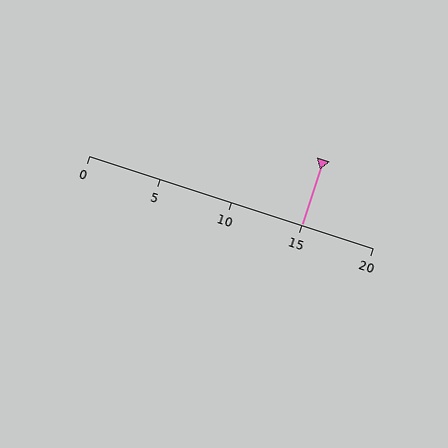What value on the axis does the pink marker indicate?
The marker indicates approximately 15.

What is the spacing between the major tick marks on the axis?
The major ticks are spaced 5 apart.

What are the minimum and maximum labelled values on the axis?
The axis runs from 0 to 20.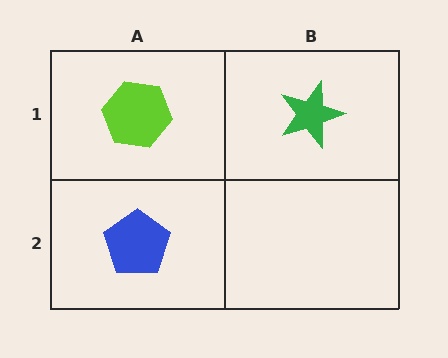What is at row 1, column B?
A green star.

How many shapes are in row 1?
2 shapes.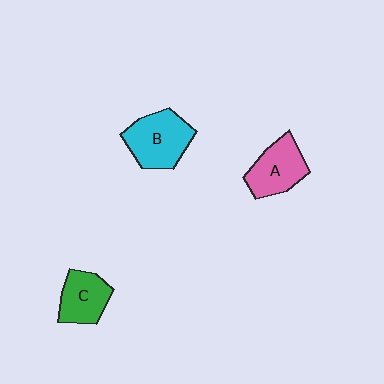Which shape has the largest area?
Shape B (cyan).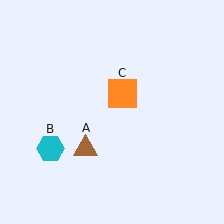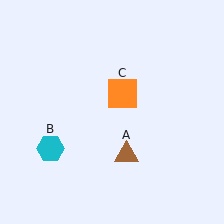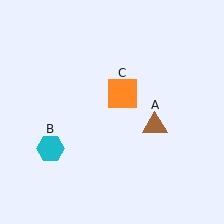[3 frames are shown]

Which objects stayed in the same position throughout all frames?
Cyan hexagon (object B) and orange square (object C) remained stationary.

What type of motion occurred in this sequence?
The brown triangle (object A) rotated counterclockwise around the center of the scene.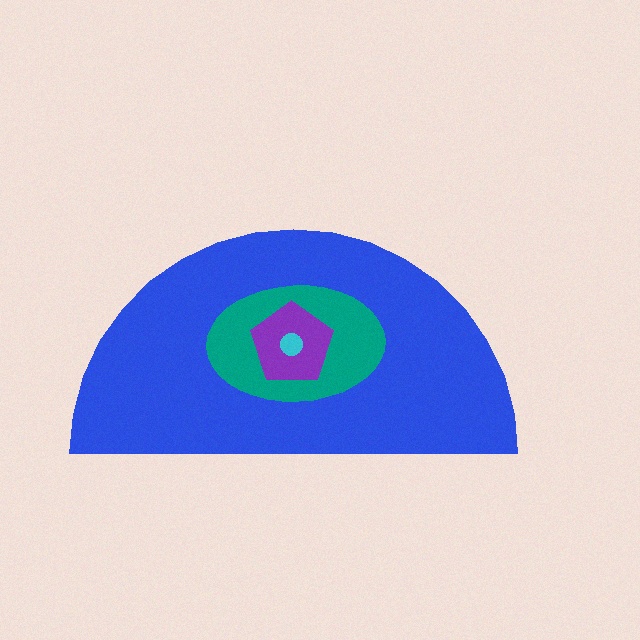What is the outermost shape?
The blue semicircle.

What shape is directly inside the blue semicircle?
The teal ellipse.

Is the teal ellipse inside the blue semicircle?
Yes.